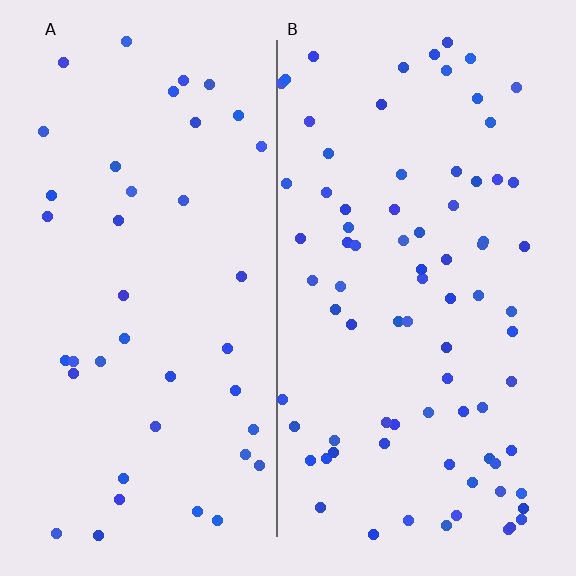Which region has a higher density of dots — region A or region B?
B (the right).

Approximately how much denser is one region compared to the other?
Approximately 2.0× — region B over region A.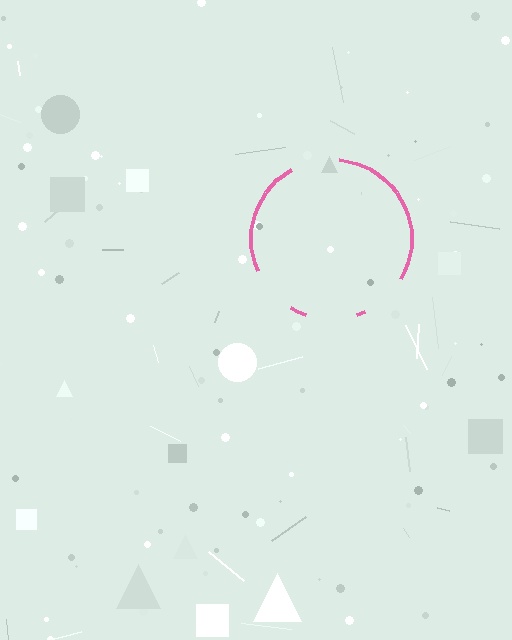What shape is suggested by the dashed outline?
The dashed outline suggests a circle.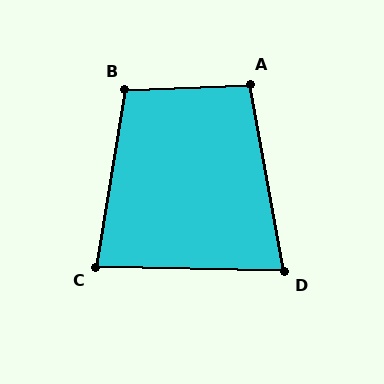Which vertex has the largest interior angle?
B, at approximately 102 degrees.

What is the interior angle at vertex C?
Approximately 82 degrees (acute).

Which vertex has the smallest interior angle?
D, at approximately 78 degrees.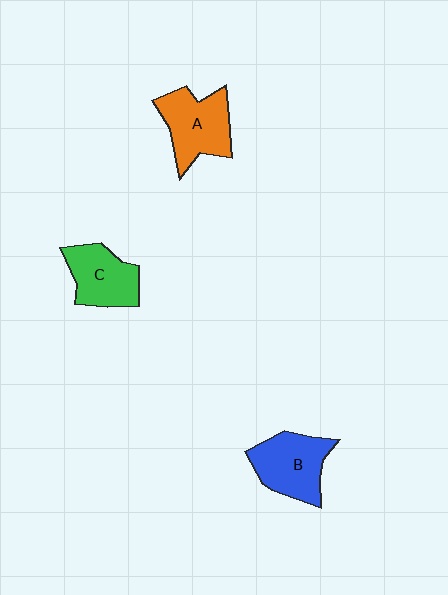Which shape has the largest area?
Shape A (orange).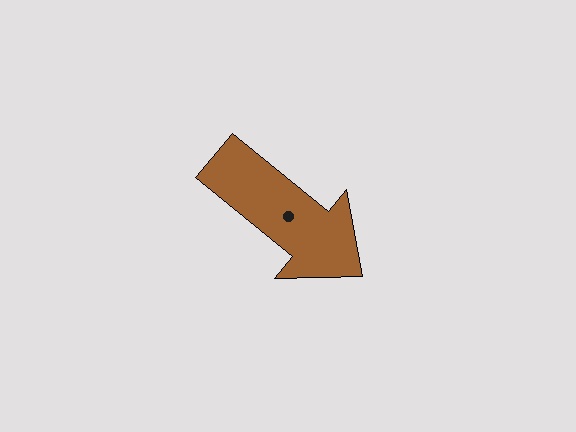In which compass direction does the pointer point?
Southeast.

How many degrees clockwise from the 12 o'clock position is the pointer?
Approximately 129 degrees.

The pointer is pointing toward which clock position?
Roughly 4 o'clock.